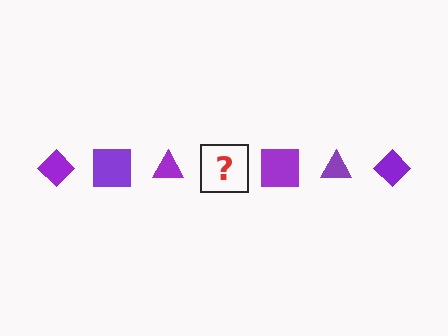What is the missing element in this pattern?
The missing element is a purple diamond.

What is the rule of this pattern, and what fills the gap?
The rule is that the pattern cycles through diamond, square, triangle shapes in purple. The gap should be filled with a purple diamond.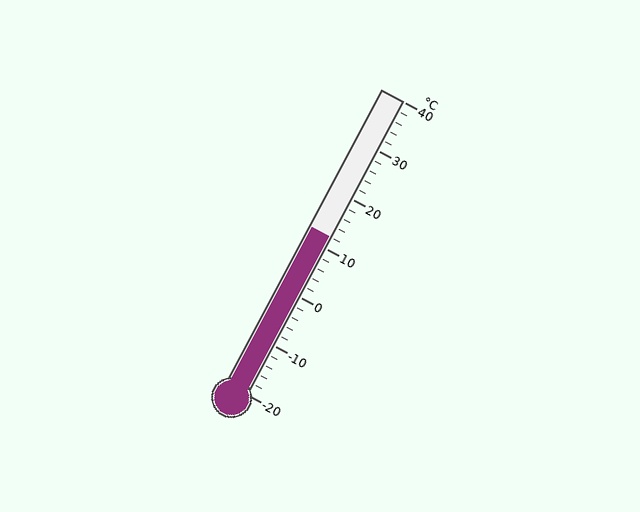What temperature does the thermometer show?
The thermometer shows approximately 12°C.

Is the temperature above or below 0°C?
The temperature is above 0°C.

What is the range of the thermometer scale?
The thermometer scale ranges from -20°C to 40°C.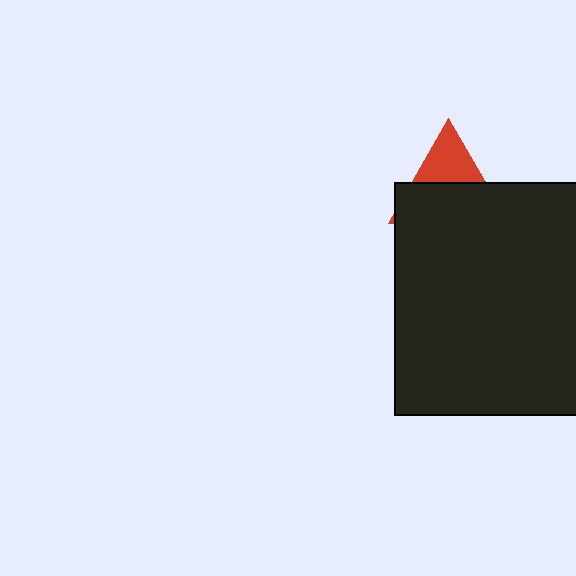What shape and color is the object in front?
The object in front is a black rectangle.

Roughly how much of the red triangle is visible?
A small part of it is visible (roughly 37%).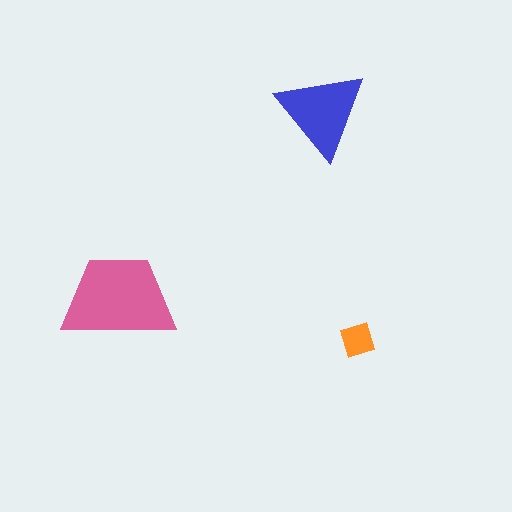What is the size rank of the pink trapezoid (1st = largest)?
1st.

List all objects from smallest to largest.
The orange diamond, the blue triangle, the pink trapezoid.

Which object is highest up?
The blue triangle is topmost.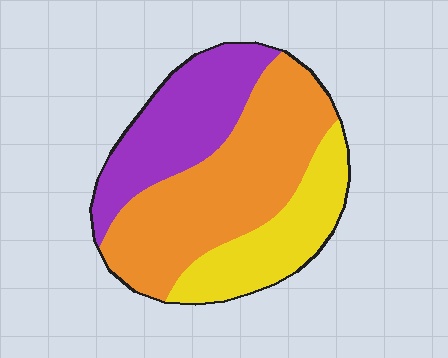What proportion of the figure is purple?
Purple covers 29% of the figure.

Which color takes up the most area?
Orange, at roughly 45%.